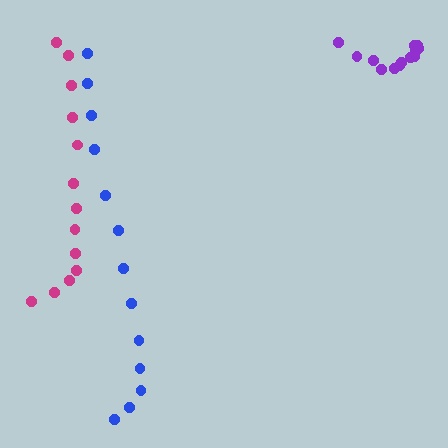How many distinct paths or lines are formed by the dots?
There are 3 distinct paths.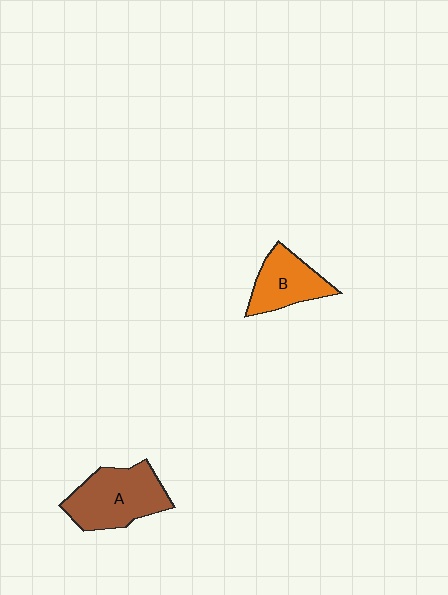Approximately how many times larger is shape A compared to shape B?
Approximately 1.4 times.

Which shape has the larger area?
Shape A (brown).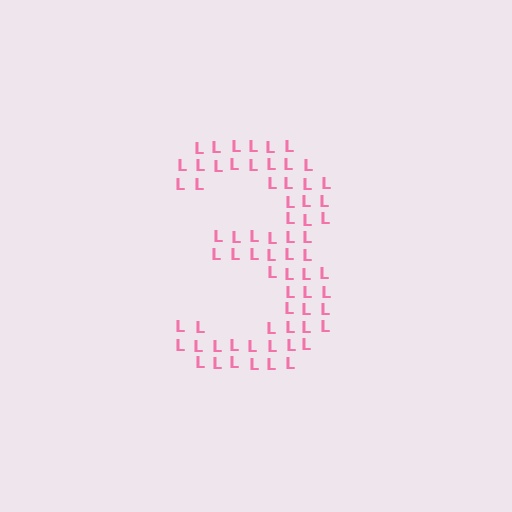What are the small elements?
The small elements are letter L's.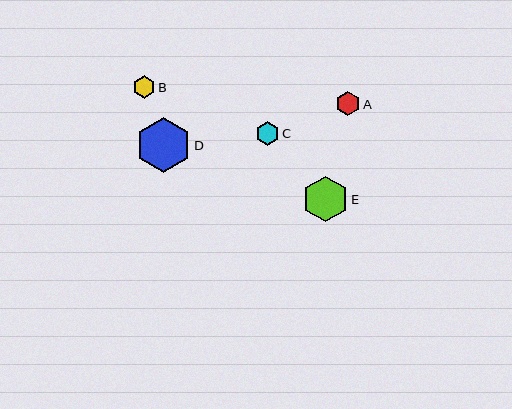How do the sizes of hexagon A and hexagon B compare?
Hexagon A and hexagon B are approximately the same size.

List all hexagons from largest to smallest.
From largest to smallest: D, E, A, C, B.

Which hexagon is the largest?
Hexagon D is the largest with a size of approximately 55 pixels.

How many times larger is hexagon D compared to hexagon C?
Hexagon D is approximately 2.3 times the size of hexagon C.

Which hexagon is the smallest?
Hexagon B is the smallest with a size of approximately 22 pixels.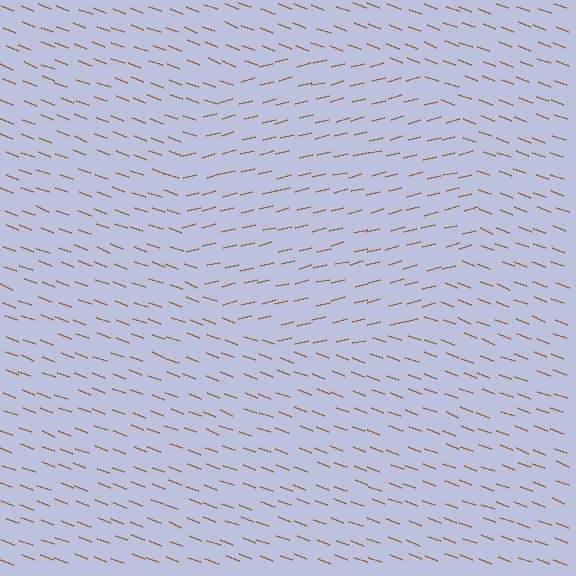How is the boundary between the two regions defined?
The boundary is defined purely by a change in line orientation (approximately 35 degrees difference). All lines are the same color and thickness.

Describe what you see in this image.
The image is filled with small brown line segments. A circle region in the image has lines oriented differently from the surrounding lines, creating a visible texture boundary.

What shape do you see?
I see a circle.